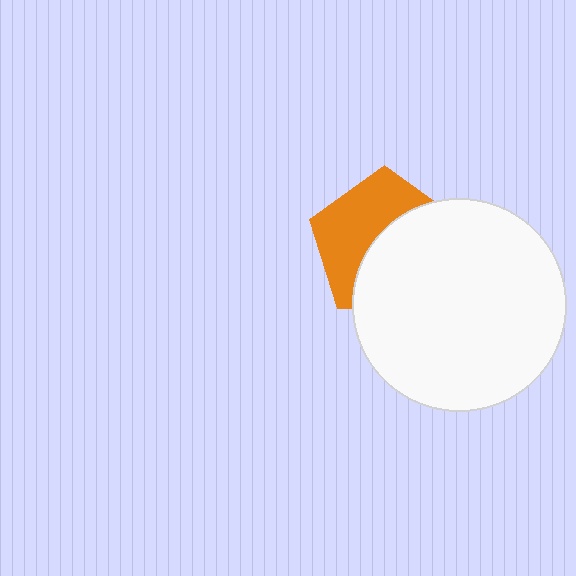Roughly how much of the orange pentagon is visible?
About half of it is visible (roughly 47%).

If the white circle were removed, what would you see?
You would see the complete orange pentagon.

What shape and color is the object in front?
The object in front is a white circle.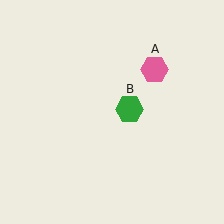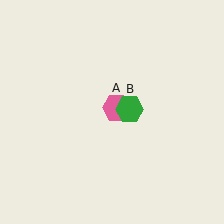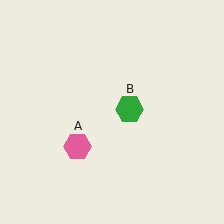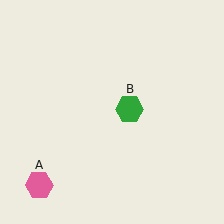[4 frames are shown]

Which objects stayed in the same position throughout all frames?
Green hexagon (object B) remained stationary.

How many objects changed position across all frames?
1 object changed position: pink hexagon (object A).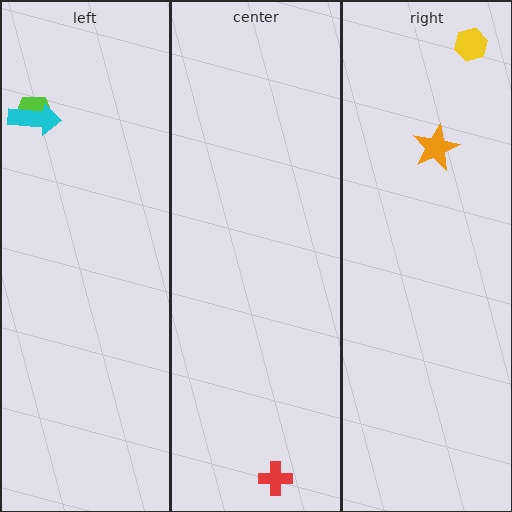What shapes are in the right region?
The orange star, the yellow hexagon.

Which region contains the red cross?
The center region.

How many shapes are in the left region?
2.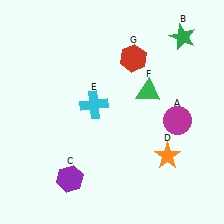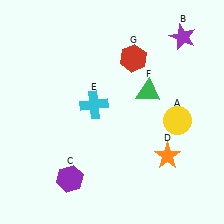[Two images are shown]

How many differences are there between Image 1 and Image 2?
There are 2 differences between the two images.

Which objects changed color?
A changed from magenta to yellow. B changed from green to purple.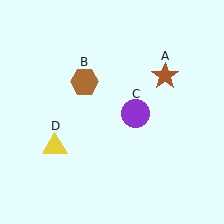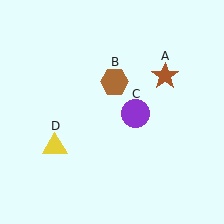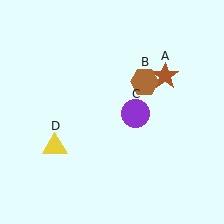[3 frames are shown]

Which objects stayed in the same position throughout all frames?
Brown star (object A) and purple circle (object C) and yellow triangle (object D) remained stationary.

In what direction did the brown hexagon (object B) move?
The brown hexagon (object B) moved right.